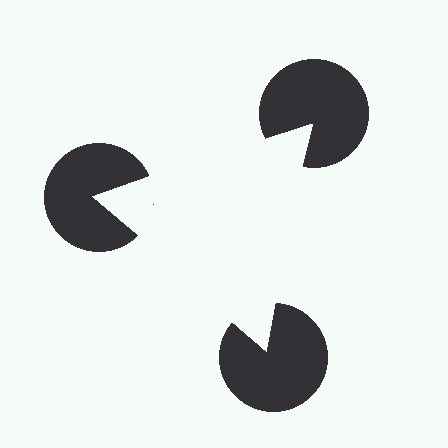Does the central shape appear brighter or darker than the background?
It typically appears slightly brighter than the background, even though no actual brightness change is drawn.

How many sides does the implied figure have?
3 sides.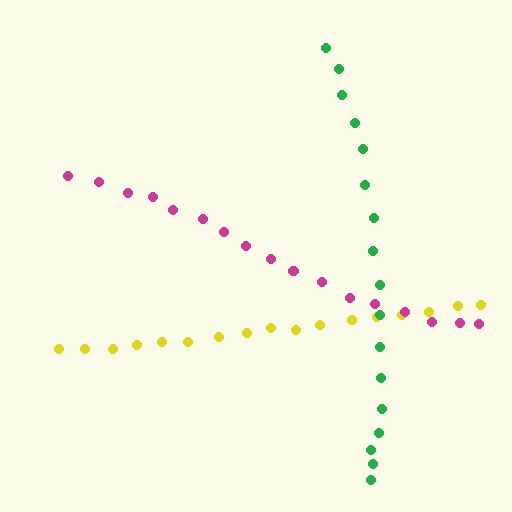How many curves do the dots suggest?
There are 3 distinct paths.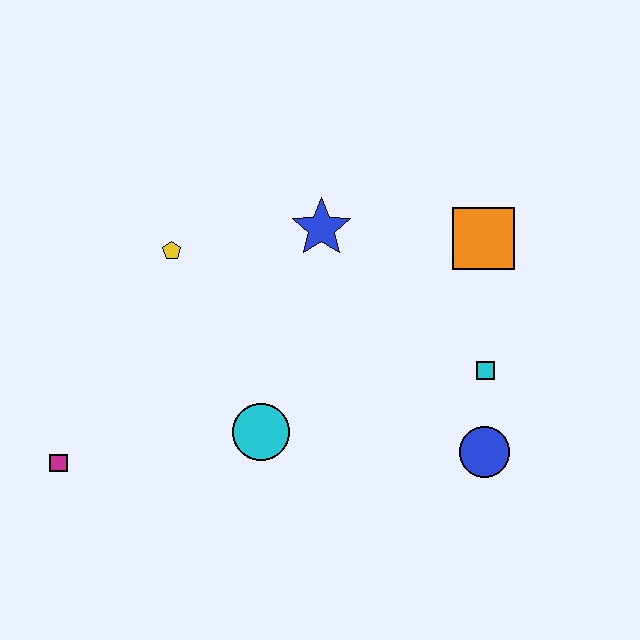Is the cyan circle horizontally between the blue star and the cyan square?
No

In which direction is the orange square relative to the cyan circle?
The orange square is to the right of the cyan circle.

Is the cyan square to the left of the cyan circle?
No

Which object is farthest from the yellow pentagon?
The blue circle is farthest from the yellow pentagon.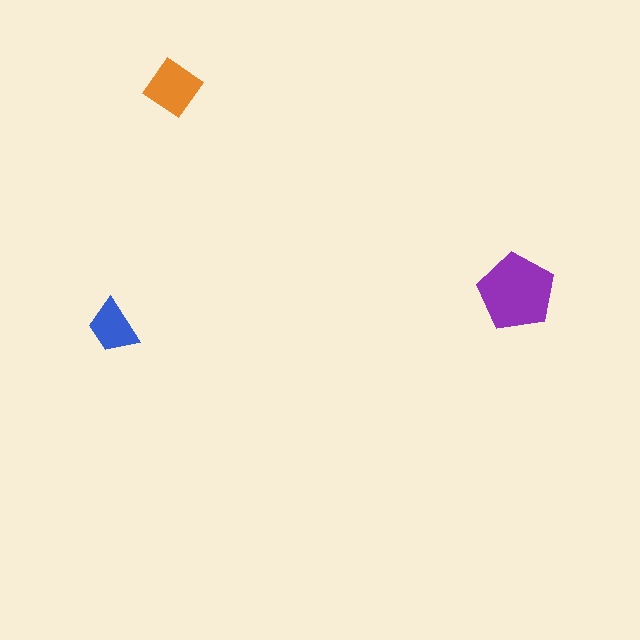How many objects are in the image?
There are 3 objects in the image.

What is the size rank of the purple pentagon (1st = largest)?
1st.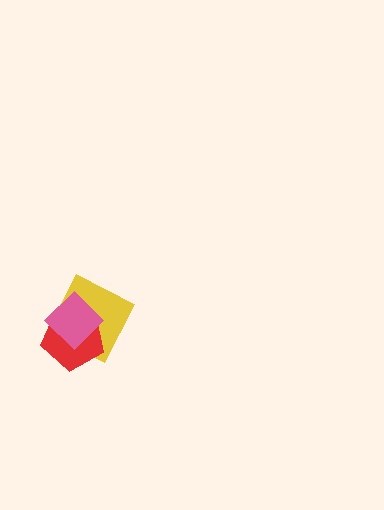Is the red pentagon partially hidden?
Yes, it is partially covered by another shape.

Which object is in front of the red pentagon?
The pink diamond is in front of the red pentagon.